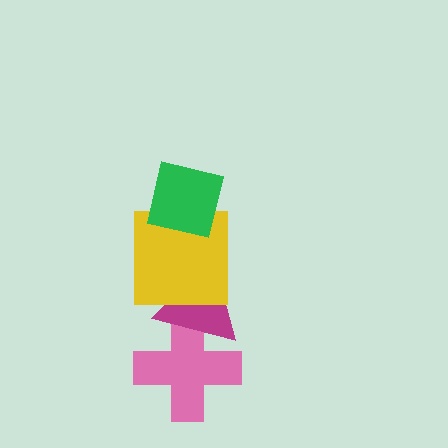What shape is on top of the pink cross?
The magenta triangle is on top of the pink cross.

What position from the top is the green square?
The green square is 1st from the top.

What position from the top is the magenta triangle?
The magenta triangle is 3rd from the top.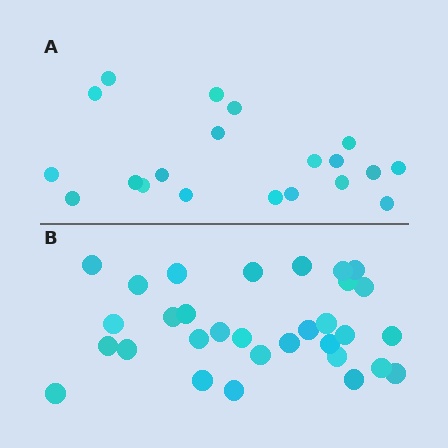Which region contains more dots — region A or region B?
Region B (the bottom region) has more dots.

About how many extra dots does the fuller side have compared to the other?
Region B has roughly 12 or so more dots than region A.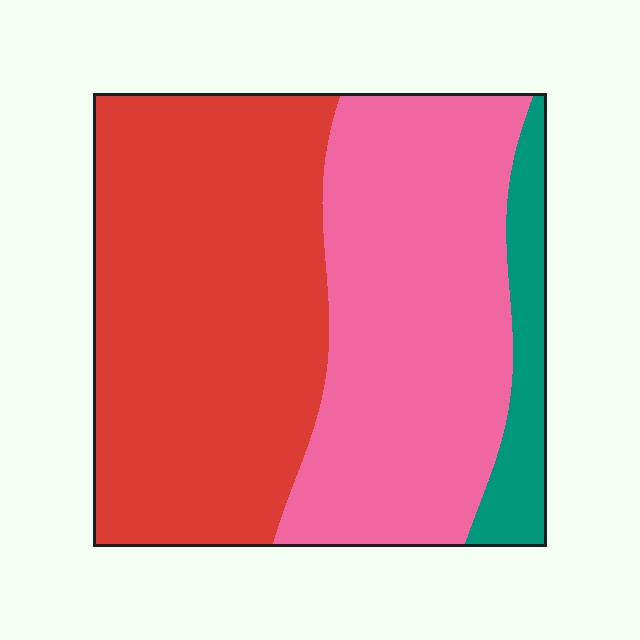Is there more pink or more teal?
Pink.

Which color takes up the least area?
Teal, at roughly 10%.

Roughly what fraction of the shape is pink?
Pink covers 41% of the shape.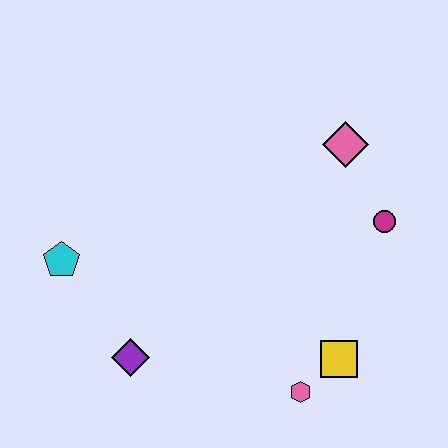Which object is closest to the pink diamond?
The magenta circle is closest to the pink diamond.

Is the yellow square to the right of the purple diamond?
Yes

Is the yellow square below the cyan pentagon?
Yes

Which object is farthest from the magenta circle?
The cyan pentagon is farthest from the magenta circle.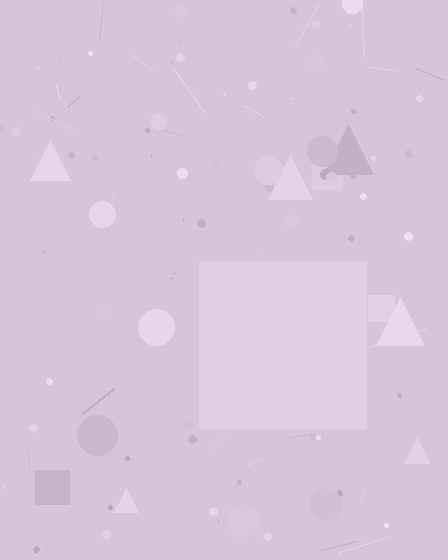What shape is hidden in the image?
A square is hidden in the image.